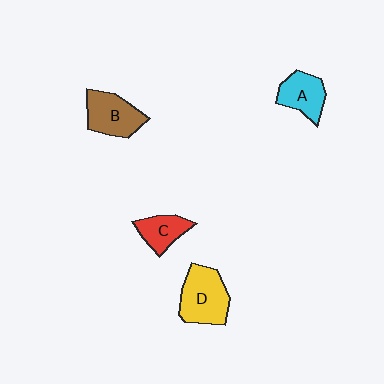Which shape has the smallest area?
Shape C (red).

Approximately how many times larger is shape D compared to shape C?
Approximately 1.7 times.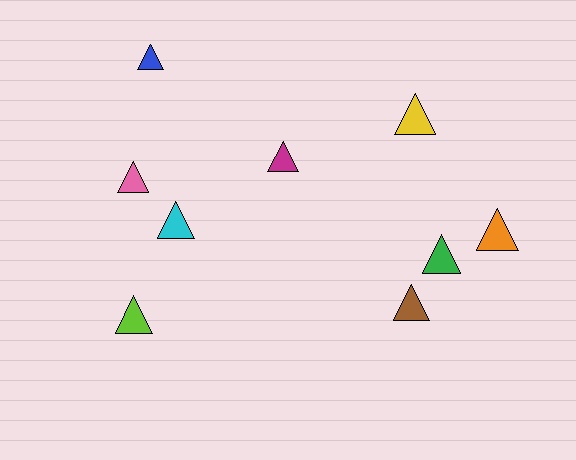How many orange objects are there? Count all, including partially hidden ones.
There is 1 orange object.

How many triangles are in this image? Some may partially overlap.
There are 9 triangles.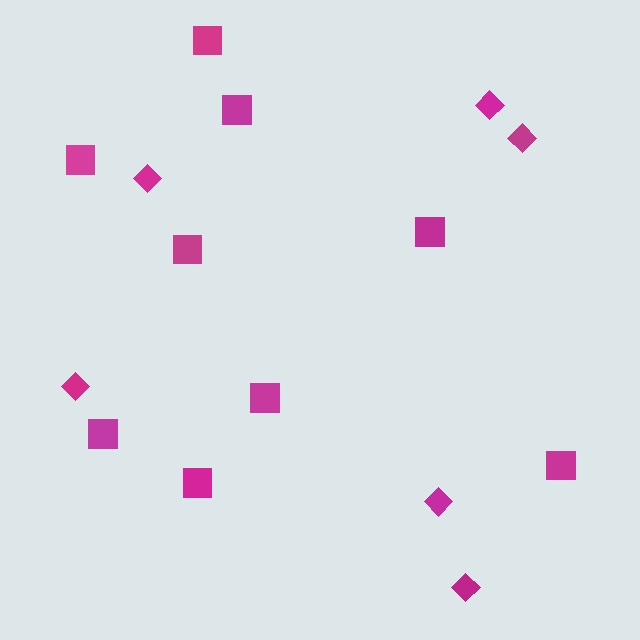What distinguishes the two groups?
There are 2 groups: one group of squares (9) and one group of diamonds (6).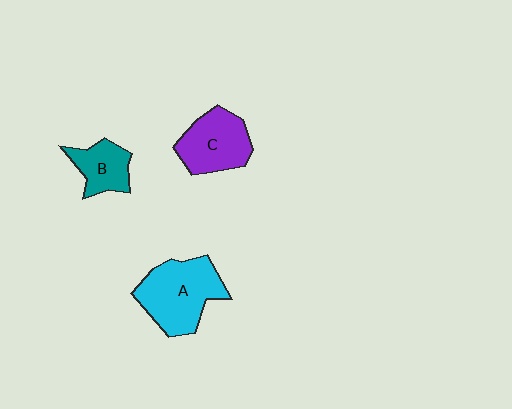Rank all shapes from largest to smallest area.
From largest to smallest: A (cyan), C (purple), B (teal).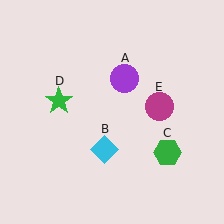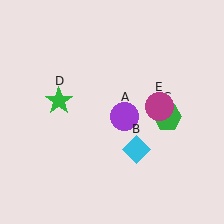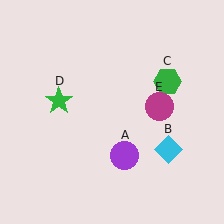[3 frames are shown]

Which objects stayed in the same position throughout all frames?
Green star (object D) and magenta circle (object E) remained stationary.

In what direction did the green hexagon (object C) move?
The green hexagon (object C) moved up.